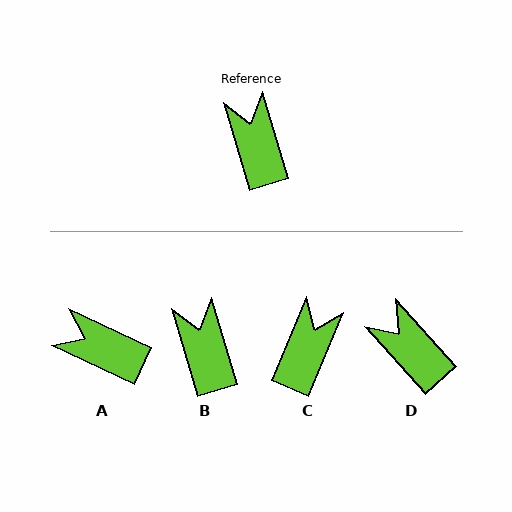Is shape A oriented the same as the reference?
No, it is off by about 48 degrees.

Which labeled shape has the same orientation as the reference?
B.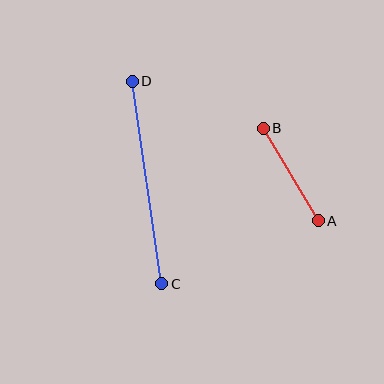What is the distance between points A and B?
The distance is approximately 108 pixels.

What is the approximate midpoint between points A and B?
The midpoint is at approximately (291, 175) pixels.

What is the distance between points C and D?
The distance is approximately 205 pixels.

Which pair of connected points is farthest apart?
Points C and D are farthest apart.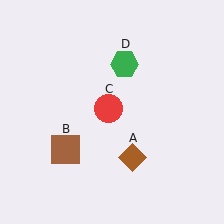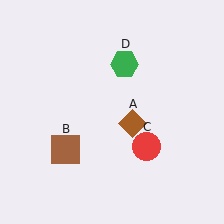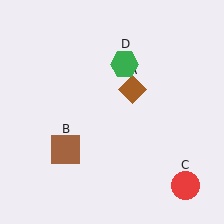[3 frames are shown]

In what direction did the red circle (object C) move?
The red circle (object C) moved down and to the right.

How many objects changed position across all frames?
2 objects changed position: brown diamond (object A), red circle (object C).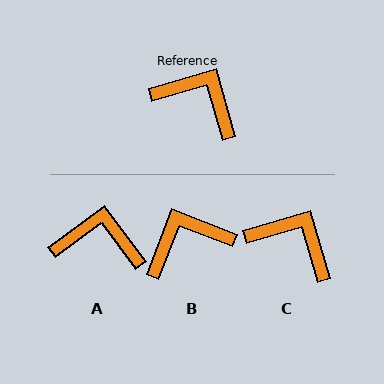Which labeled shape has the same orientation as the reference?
C.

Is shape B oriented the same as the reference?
No, it is off by about 53 degrees.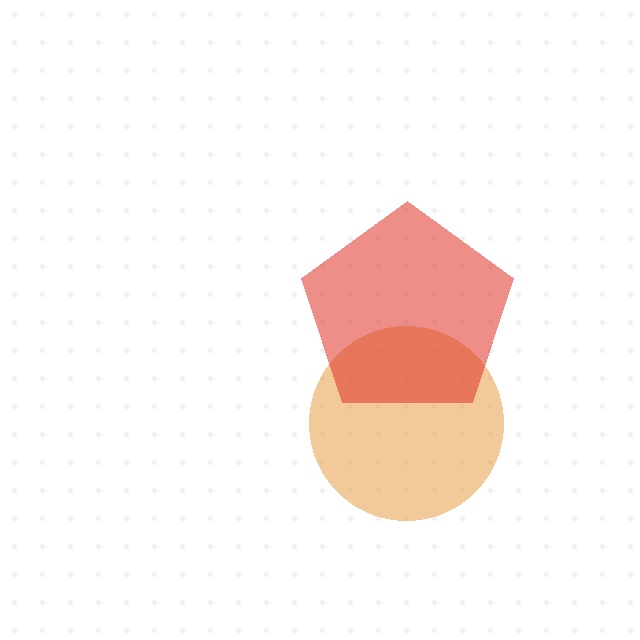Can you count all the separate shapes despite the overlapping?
Yes, there are 2 separate shapes.